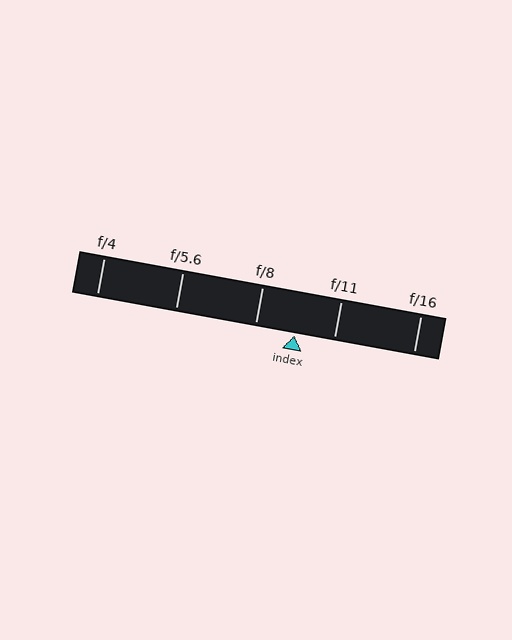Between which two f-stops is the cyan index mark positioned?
The index mark is between f/8 and f/11.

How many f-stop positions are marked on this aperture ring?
There are 5 f-stop positions marked.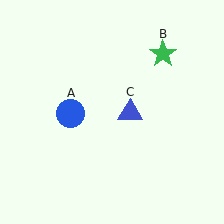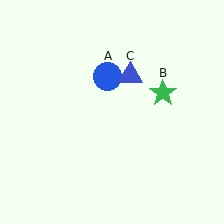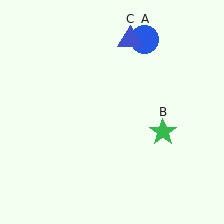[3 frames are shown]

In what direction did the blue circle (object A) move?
The blue circle (object A) moved up and to the right.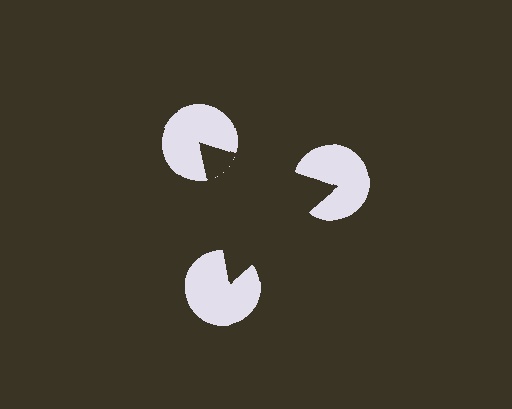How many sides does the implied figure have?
3 sides.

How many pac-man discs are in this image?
There are 3 — one at each vertex of the illusory triangle.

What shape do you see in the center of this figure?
An illusory triangle — its edges are inferred from the aligned wedge cuts in the pac-man discs, not physically drawn.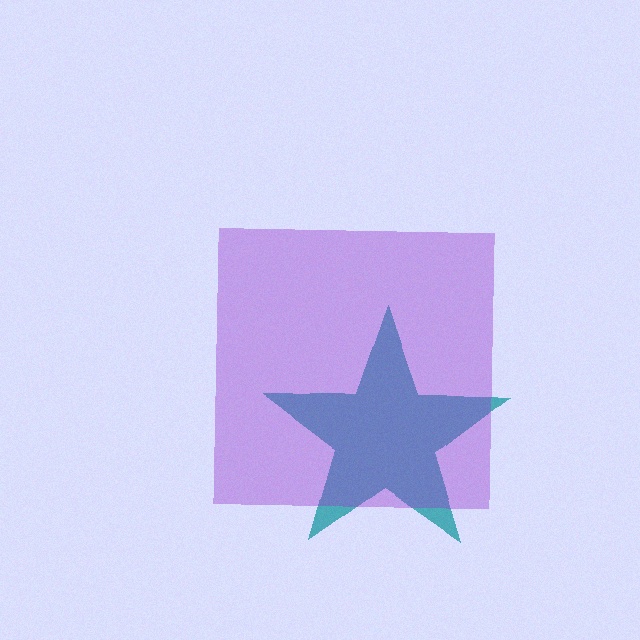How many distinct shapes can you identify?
There are 2 distinct shapes: a teal star, a purple square.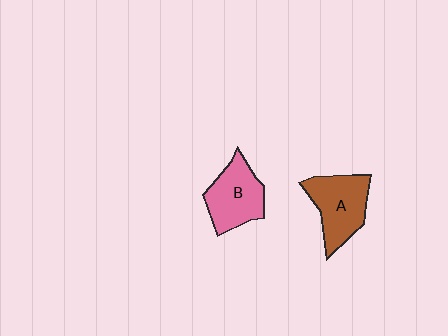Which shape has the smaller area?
Shape B (pink).